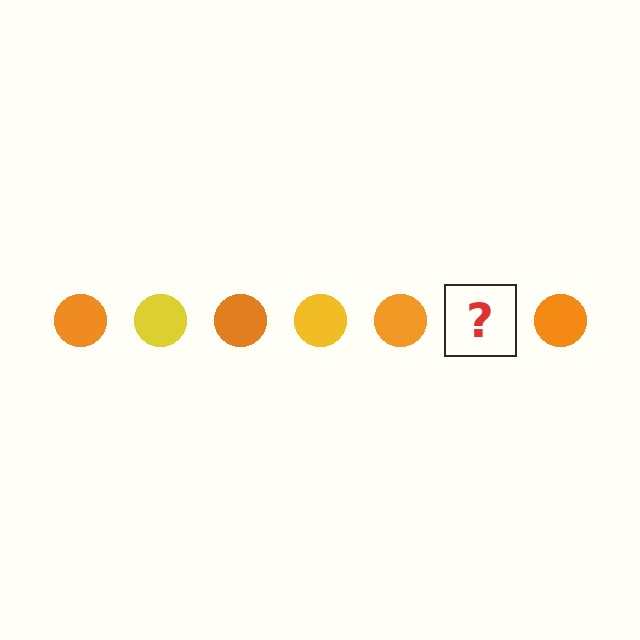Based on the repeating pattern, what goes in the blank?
The blank should be a yellow circle.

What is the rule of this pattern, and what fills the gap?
The rule is that the pattern cycles through orange, yellow circles. The gap should be filled with a yellow circle.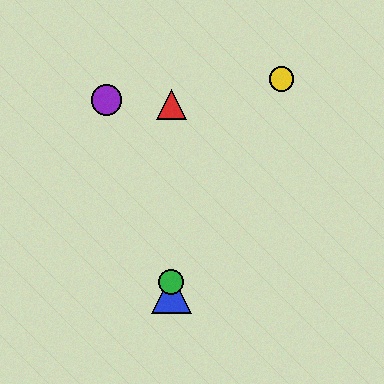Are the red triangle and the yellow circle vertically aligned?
No, the red triangle is at x≈171 and the yellow circle is at x≈282.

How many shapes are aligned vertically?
3 shapes (the red triangle, the blue triangle, the green circle) are aligned vertically.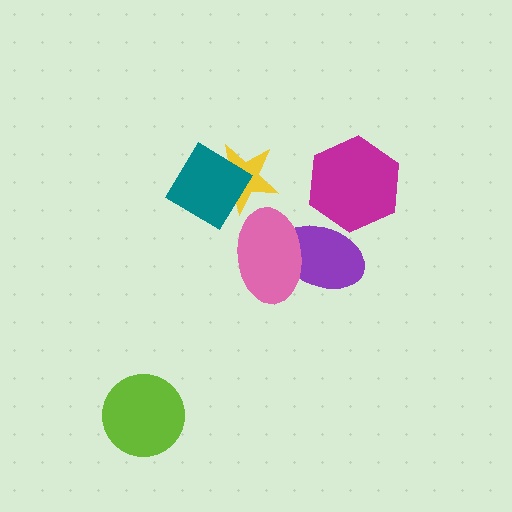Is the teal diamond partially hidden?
No, no other shape covers it.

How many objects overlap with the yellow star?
1 object overlaps with the yellow star.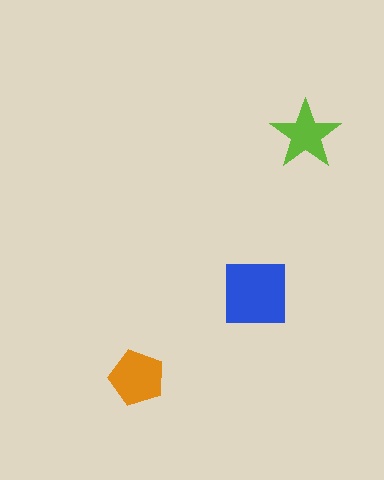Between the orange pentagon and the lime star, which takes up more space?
The orange pentagon.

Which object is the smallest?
The lime star.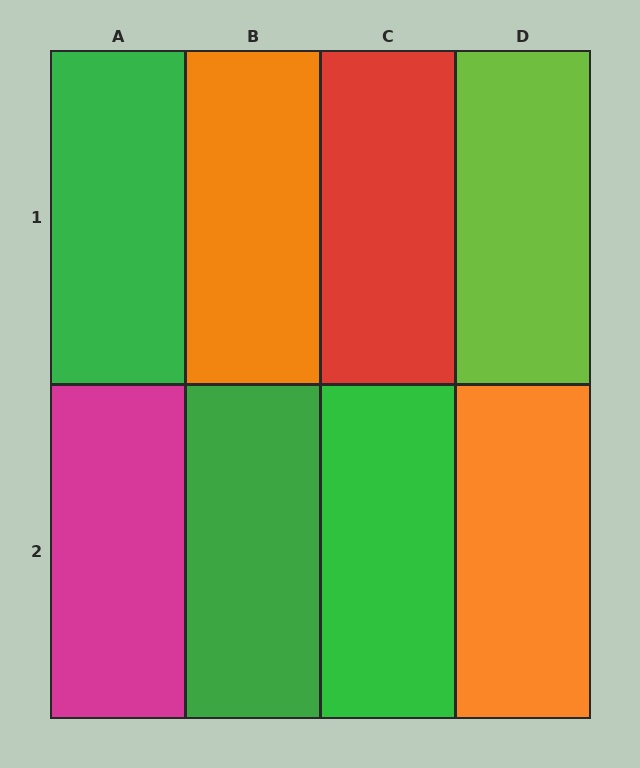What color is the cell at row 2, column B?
Green.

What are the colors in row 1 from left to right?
Green, orange, red, lime.